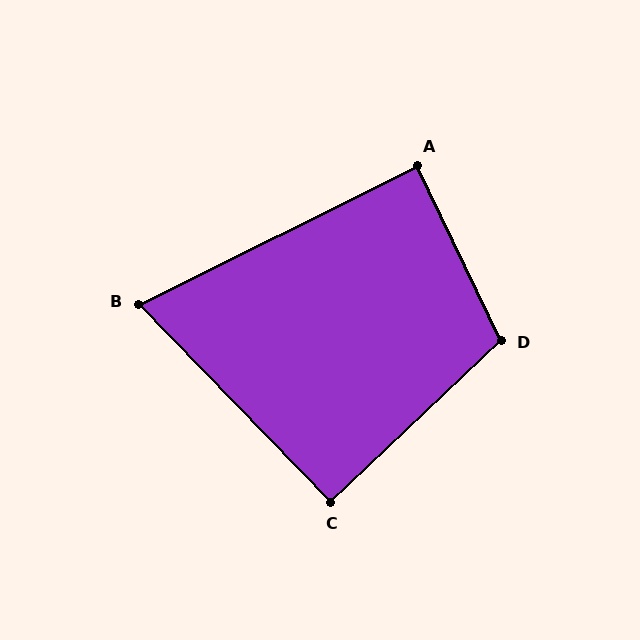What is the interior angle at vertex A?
Approximately 89 degrees (approximately right).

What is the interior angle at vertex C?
Approximately 91 degrees (approximately right).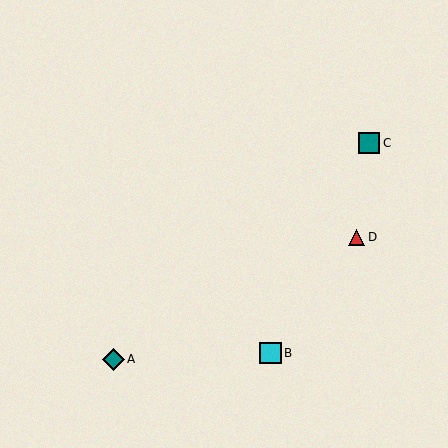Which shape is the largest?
The teal diamond (labeled A) is the largest.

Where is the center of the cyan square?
The center of the cyan square is at (270, 353).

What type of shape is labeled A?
Shape A is a teal diamond.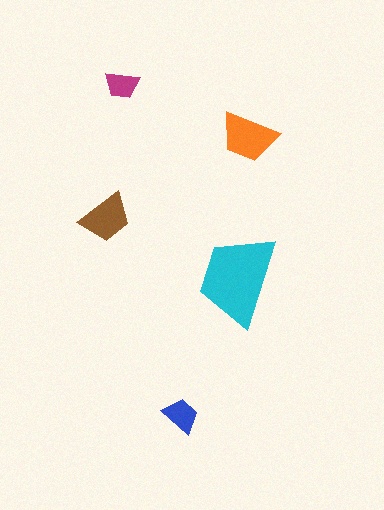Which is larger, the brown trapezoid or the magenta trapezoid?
The brown one.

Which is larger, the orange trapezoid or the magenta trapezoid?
The orange one.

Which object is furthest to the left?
The brown trapezoid is leftmost.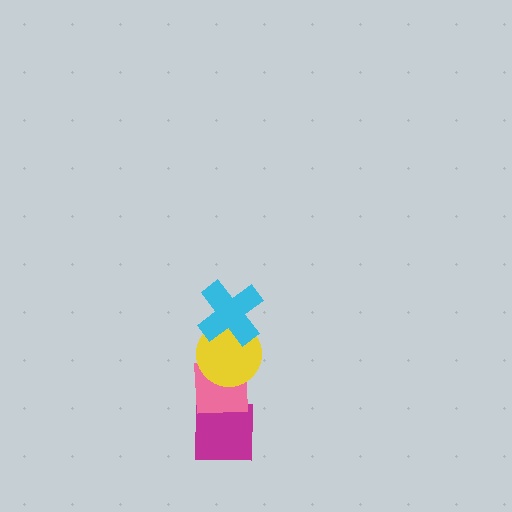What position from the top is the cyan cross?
The cyan cross is 1st from the top.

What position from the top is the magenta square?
The magenta square is 4th from the top.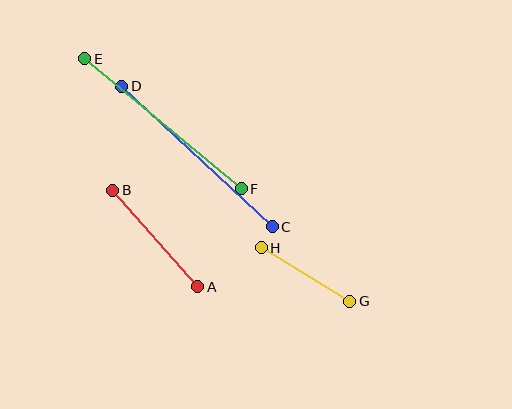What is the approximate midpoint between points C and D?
The midpoint is at approximately (197, 156) pixels.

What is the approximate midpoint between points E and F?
The midpoint is at approximately (163, 124) pixels.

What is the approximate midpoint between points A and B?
The midpoint is at approximately (155, 238) pixels.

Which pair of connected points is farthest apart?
Points C and D are farthest apart.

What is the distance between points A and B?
The distance is approximately 128 pixels.